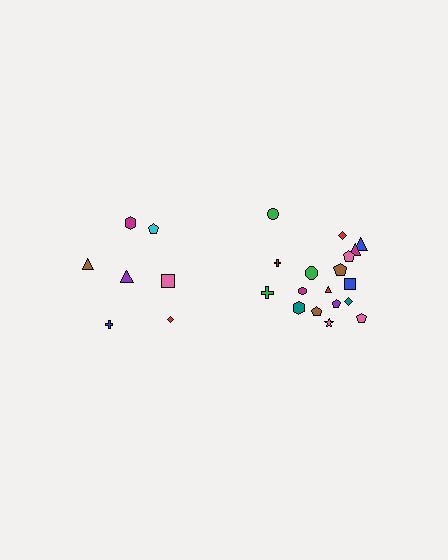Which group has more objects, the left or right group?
The right group.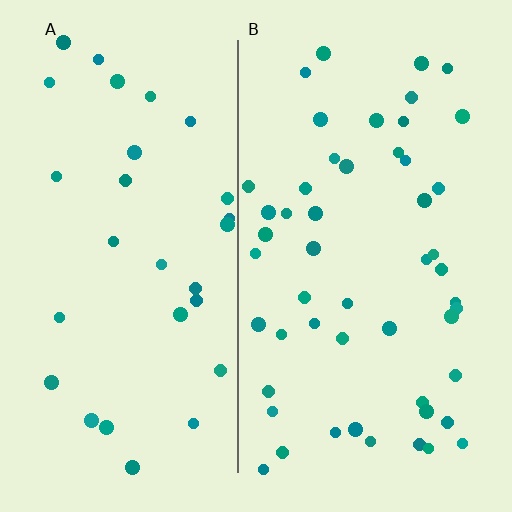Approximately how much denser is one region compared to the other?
Approximately 1.8× — region B over region A.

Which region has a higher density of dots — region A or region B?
B (the right).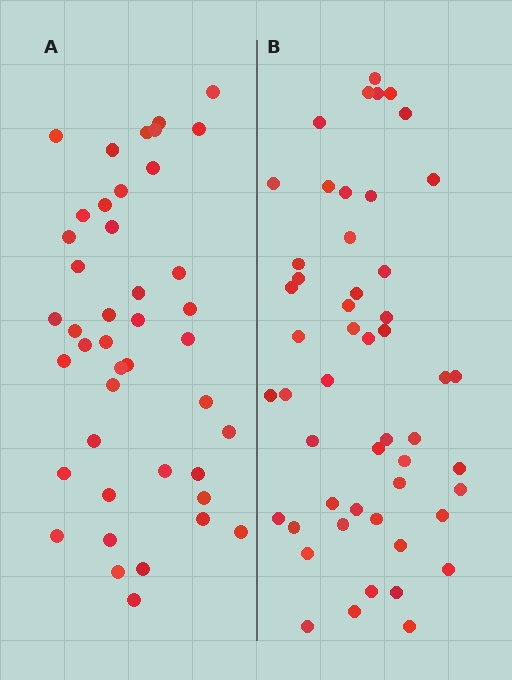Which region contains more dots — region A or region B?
Region B (the right region) has more dots.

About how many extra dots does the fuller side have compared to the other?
Region B has roughly 8 or so more dots than region A.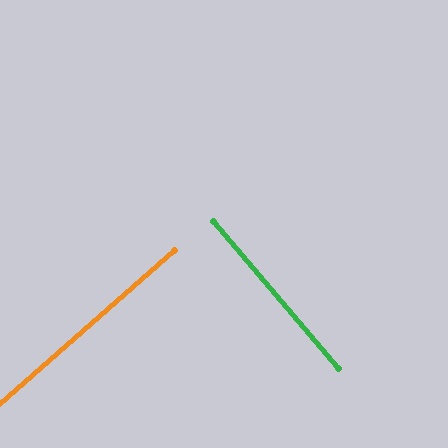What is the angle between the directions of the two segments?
Approximately 89 degrees.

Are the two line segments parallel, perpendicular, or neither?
Perpendicular — they meet at approximately 89°.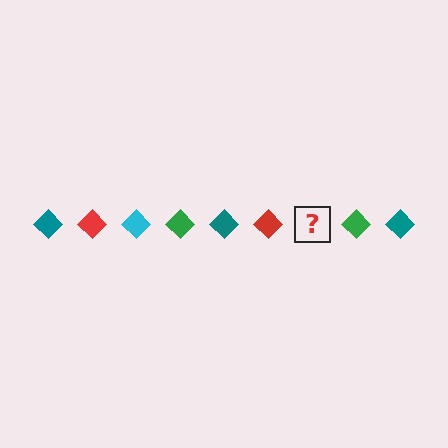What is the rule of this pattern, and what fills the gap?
The rule is that the pattern cycles through teal, red, cyan, green diamonds. The gap should be filled with a cyan diamond.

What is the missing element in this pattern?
The missing element is a cyan diamond.